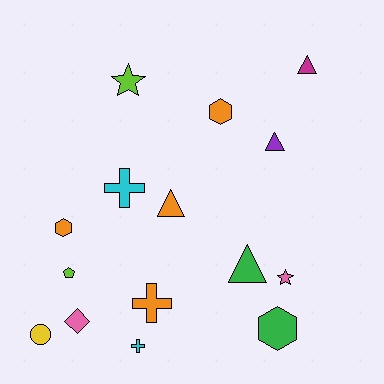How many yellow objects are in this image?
There is 1 yellow object.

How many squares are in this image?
There are no squares.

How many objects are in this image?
There are 15 objects.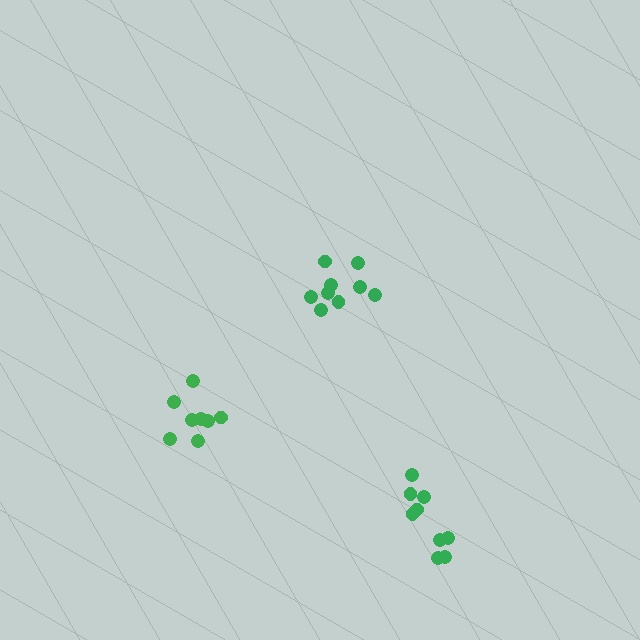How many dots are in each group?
Group 1: 9 dots, Group 2: 8 dots, Group 3: 9 dots (26 total).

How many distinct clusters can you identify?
There are 3 distinct clusters.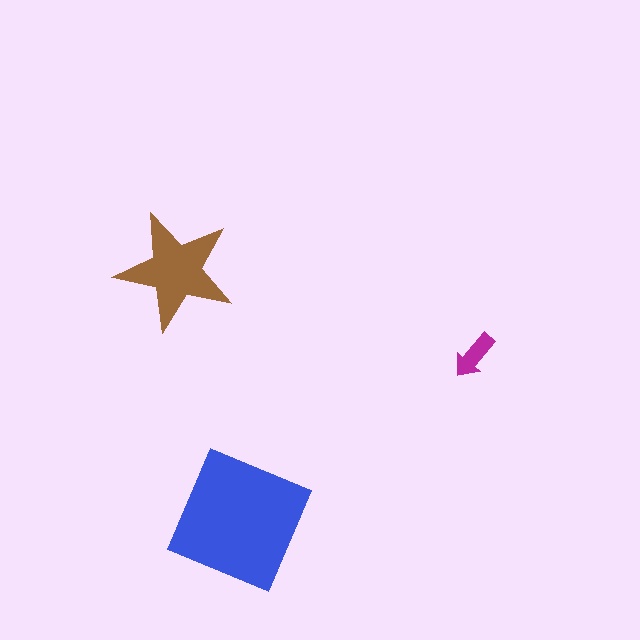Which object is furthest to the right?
The magenta arrow is rightmost.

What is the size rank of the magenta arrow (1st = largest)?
3rd.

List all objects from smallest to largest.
The magenta arrow, the brown star, the blue square.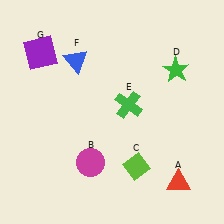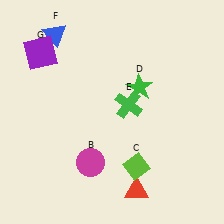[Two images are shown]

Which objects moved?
The objects that moved are: the red triangle (A), the green star (D), the blue triangle (F).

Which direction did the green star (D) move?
The green star (D) moved left.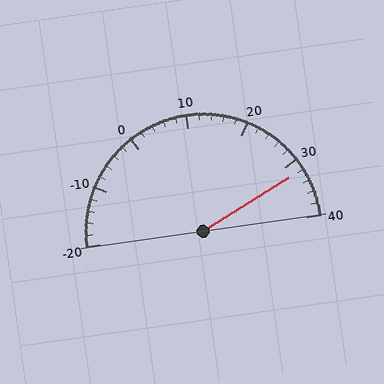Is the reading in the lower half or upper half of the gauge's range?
The reading is in the upper half of the range (-20 to 40).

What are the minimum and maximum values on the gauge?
The gauge ranges from -20 to 40.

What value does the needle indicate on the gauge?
The needle indicates approximately 32.